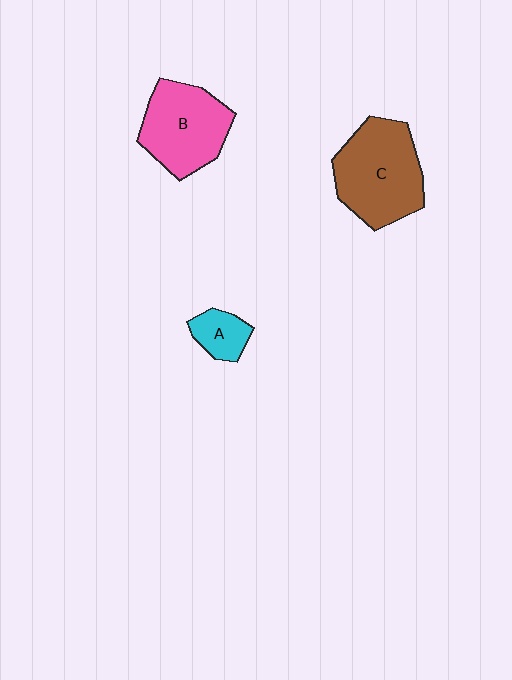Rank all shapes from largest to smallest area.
From largest to smallest: C (brown), B (pink), A (cyan).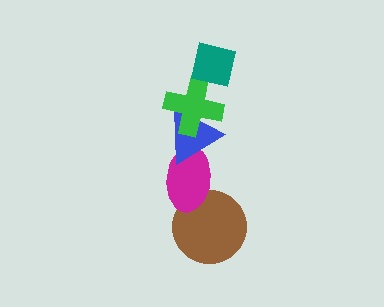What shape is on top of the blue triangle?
The green cross is on top of the blue triangle.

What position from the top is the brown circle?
The brown circle is 5th from the top.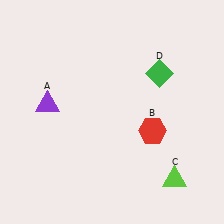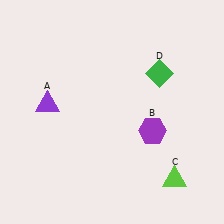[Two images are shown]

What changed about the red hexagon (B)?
In Image 1, B is red. In Image 2, it changed to purple.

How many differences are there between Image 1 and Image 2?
There is 1 difference between the two images.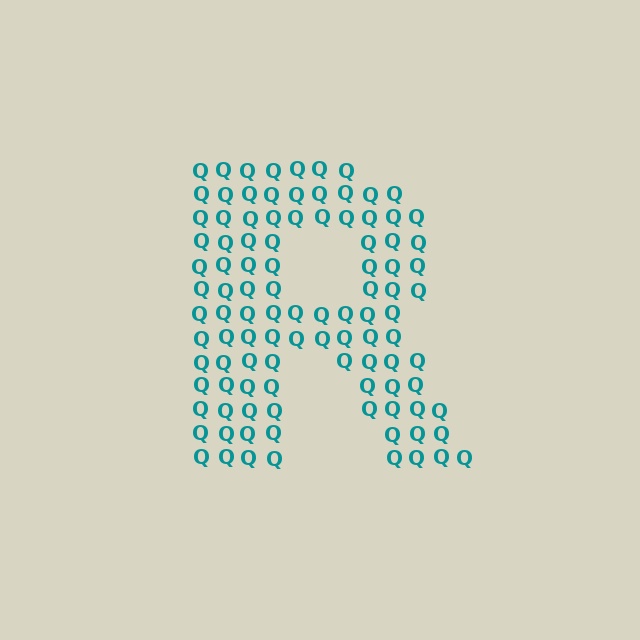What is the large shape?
The large shape is the letter R.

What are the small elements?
The small elements are letter Q's.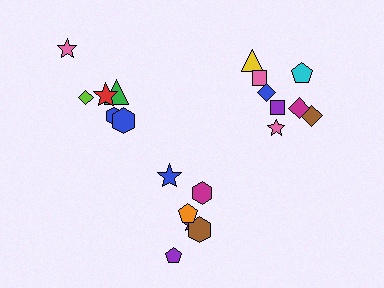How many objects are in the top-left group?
There are 6 objects.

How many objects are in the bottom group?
There are 6 objects.